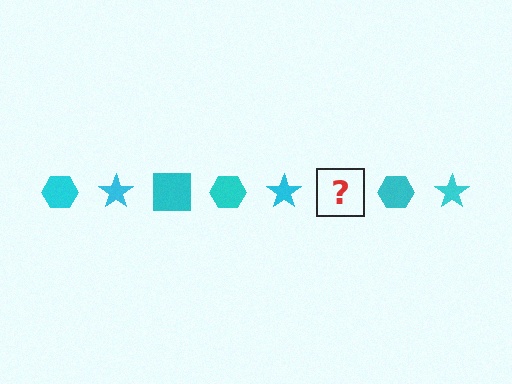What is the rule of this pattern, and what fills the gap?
The rule is that the pattern cycles through hexagon, star, square shapes in cyan. The gap should be filled with a cyan square.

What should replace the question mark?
The question mark should be replaced with a cyan square.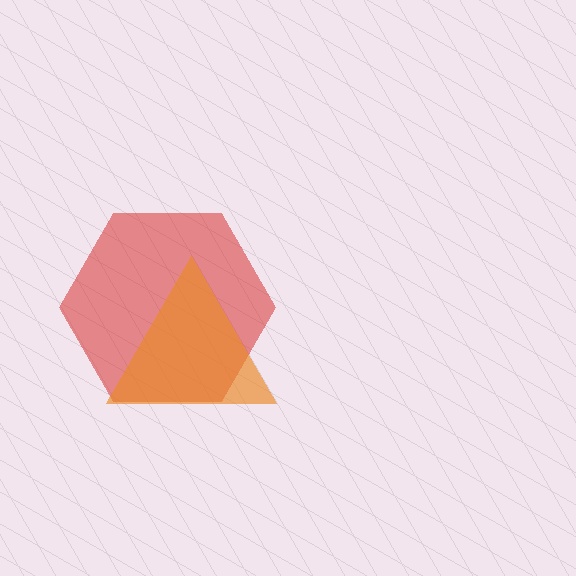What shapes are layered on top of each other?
The layered shapes are: a red hexagon, an orange triangle.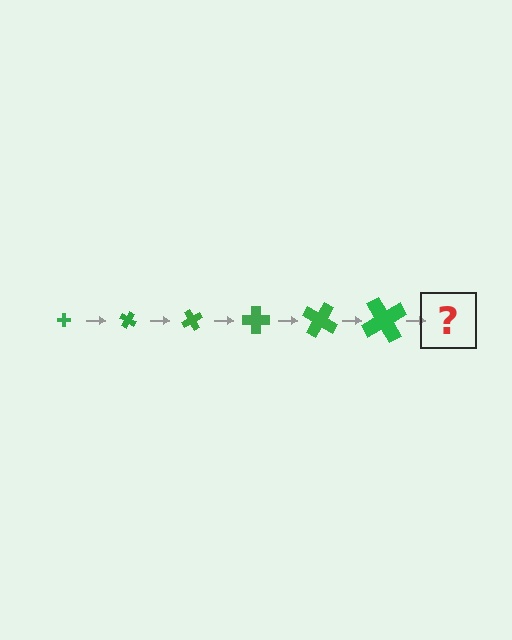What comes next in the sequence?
The next element should be a cross, larger than the previous one and rotated 180 degrees from the start.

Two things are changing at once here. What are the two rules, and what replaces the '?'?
The two rules are that the cross grows larger each step and it rotates 30 degrees each step. The '?' should be a cross, larger than the previous one and rotated 180 degrees from the start.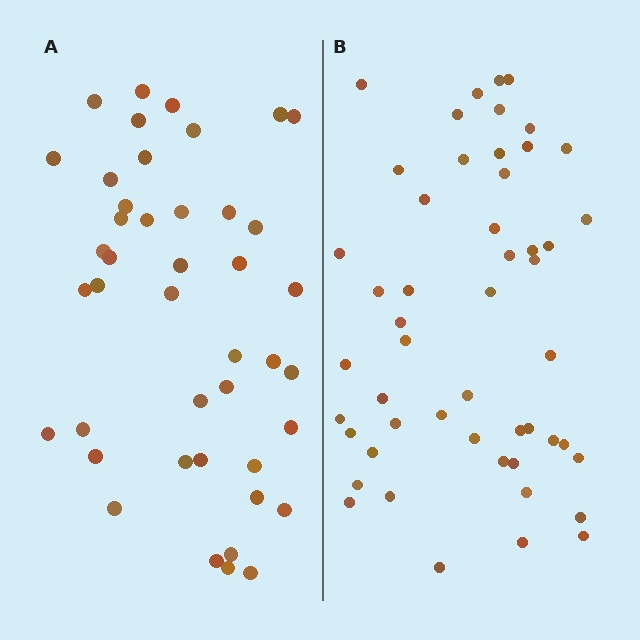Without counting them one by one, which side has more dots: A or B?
Region B (the right region) has more dots.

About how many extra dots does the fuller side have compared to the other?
Region B has roughly 8 or so more dots than region A.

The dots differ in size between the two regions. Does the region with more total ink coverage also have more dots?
No. Region A has more total ink coverage because its dots are larger, but region B actually contains more individual dots. Total area can be misleading — the number of items is what matters here.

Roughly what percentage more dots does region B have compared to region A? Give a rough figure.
About 20% more.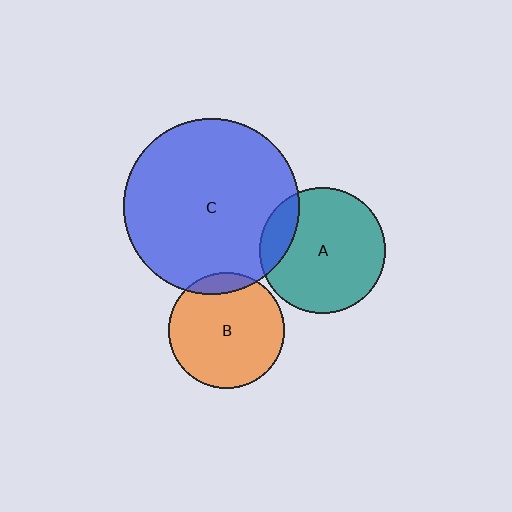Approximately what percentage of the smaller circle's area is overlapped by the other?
Approximately 10%.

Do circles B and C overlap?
Yes.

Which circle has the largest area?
Circle C (blue).